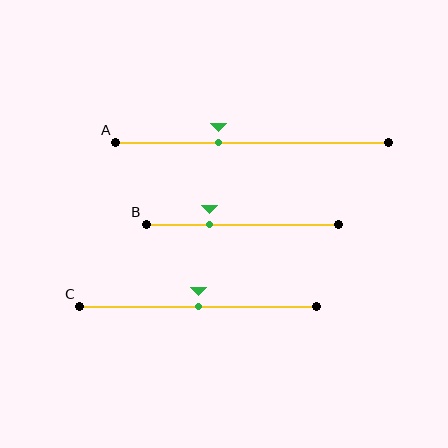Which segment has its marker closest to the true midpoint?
Segment C has its marker closest to the true midpoint.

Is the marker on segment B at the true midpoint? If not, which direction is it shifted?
No, the marker on segment B is shifted to the left by about 17% of the segment length.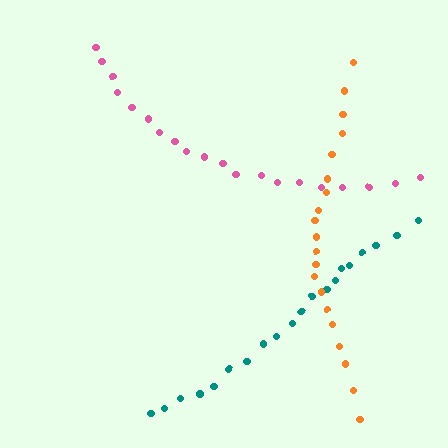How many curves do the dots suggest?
There are 3 distinct paths.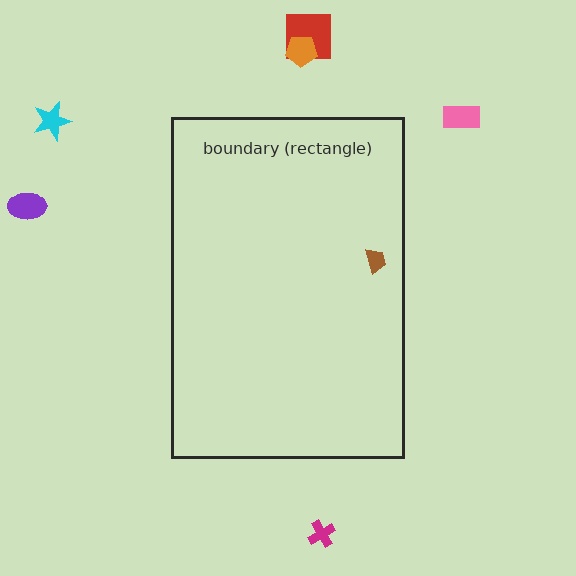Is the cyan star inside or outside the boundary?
Outside.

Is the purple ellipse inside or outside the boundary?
Outside.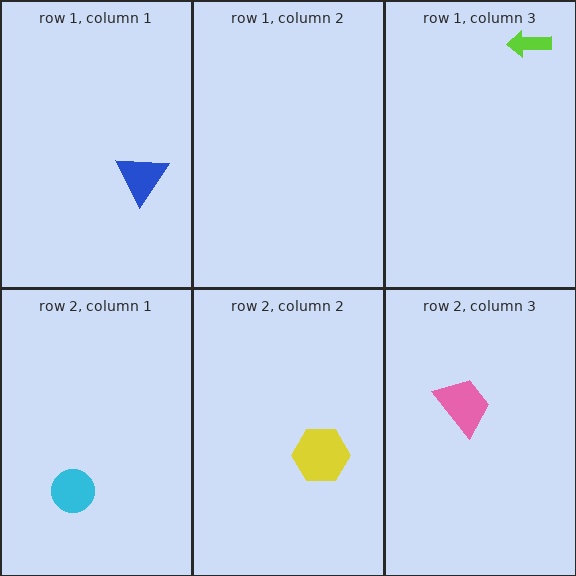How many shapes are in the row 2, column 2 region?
1.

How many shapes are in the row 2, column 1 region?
1.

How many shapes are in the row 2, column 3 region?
1.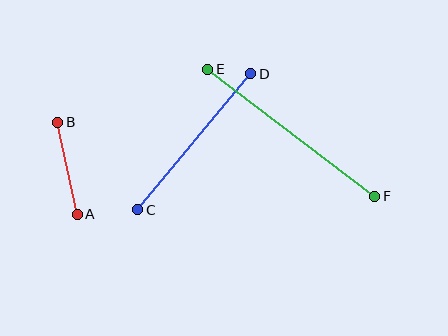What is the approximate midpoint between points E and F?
The midpoint is at approximately (291, 133) pixels.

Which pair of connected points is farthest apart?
Points E and F are farthest apart.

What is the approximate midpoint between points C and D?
The midpoint is at approximately (194, 142) pixels.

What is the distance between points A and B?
The distance is approximately 94 pixels.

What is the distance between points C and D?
The distance is approximately 177 pixels.